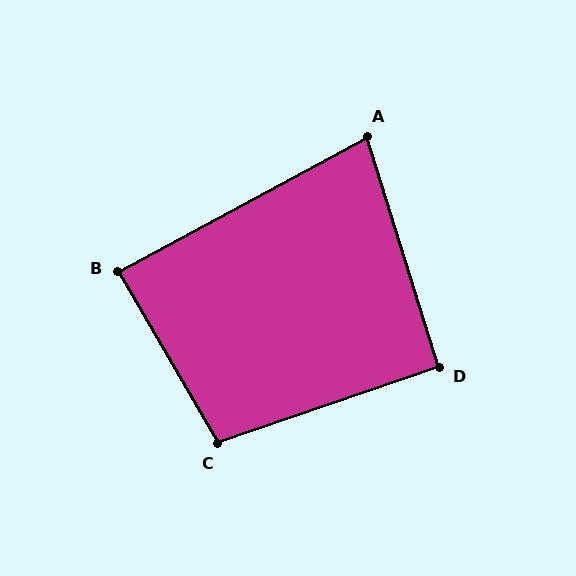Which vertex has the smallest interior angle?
A, at approximately 79 degrees.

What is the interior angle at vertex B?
Approximately 88 degrees (approximately right).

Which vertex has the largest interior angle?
C, at approximately 101 degrees.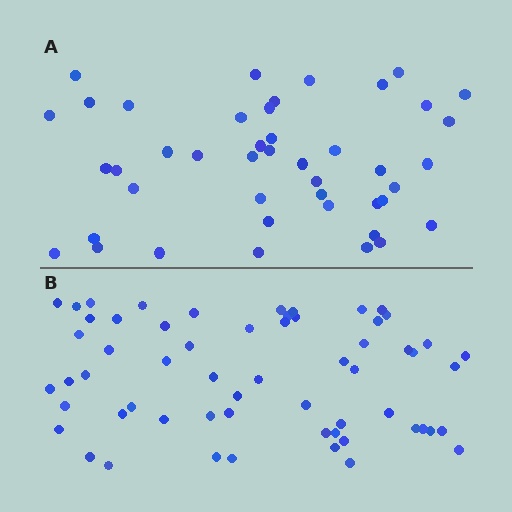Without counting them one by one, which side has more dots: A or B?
Region B (the bottom region) has more dots.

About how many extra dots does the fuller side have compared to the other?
Region B has approximately 15 more dots than region A.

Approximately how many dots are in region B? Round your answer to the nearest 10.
About 60 dots.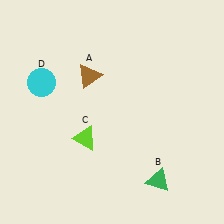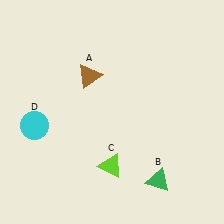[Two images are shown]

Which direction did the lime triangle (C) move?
The lime triangle (C) moved down.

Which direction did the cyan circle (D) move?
The cyan circle (D) moved down.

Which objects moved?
The objects that moved are: the lime triangle (C), the cyan circle (D).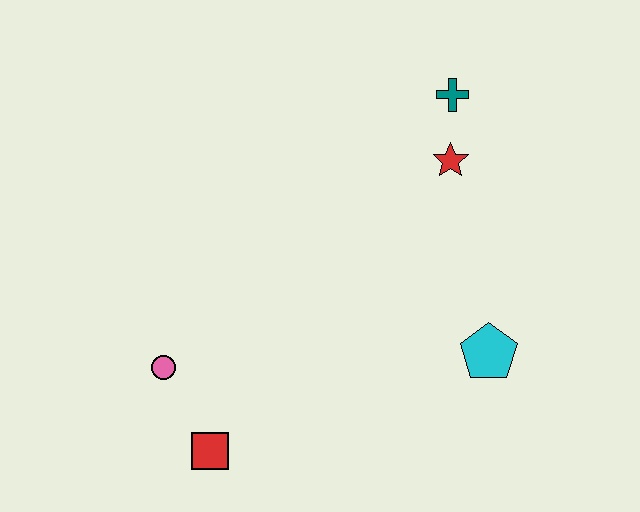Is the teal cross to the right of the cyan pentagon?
No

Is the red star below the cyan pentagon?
No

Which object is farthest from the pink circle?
The teal cross is farthest from the pink circle.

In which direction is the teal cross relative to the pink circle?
The teal cross is to the right of the pink circle.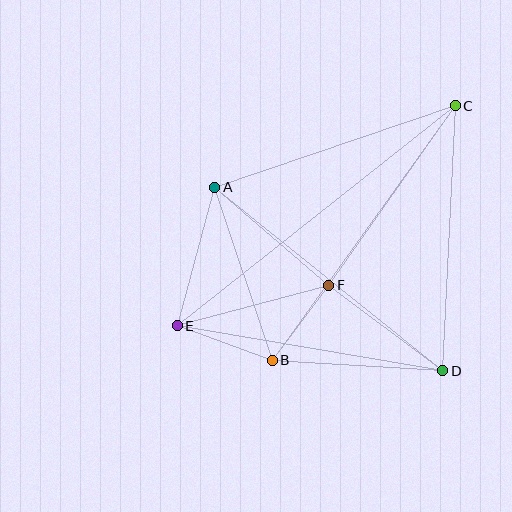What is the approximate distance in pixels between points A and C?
The distance between A and C is approximately 254 pixels.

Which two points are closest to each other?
Points B and F are closest to each other.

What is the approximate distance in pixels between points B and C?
The distance between B and C is approximately 314 pixels.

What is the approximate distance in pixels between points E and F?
The distance between E and F is approximately 157 pixels.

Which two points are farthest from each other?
Points C and E are farthest from each other.